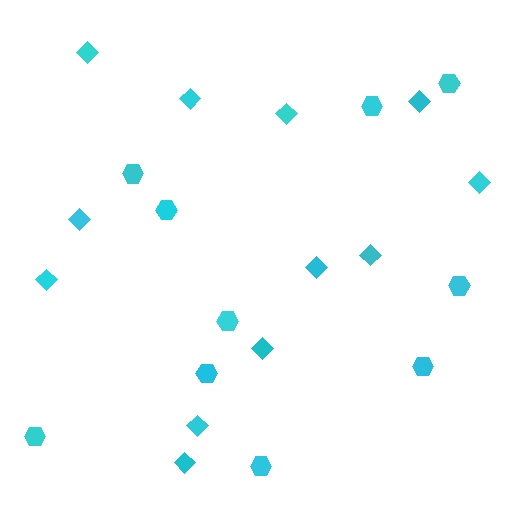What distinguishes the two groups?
There are 2 groups: one group of diamonds (12) and one group of hexagons (10).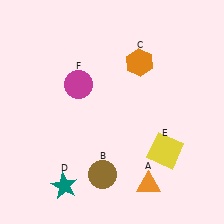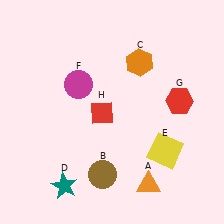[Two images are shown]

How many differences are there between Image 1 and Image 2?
There are 2 differences between the two images.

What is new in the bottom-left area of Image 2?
A red diamond (H) was added in the bottom-left area of Image 2.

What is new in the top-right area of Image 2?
A red hexagon (G) was added in the top-right area of Image 2.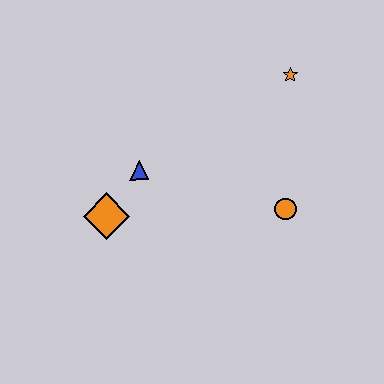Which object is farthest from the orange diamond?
The orange star is farthest from the orange diamond.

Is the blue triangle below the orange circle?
No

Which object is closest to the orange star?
The orange circle is closest to the orange star.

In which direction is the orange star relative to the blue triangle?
The orange star is to the right of the blue triangle.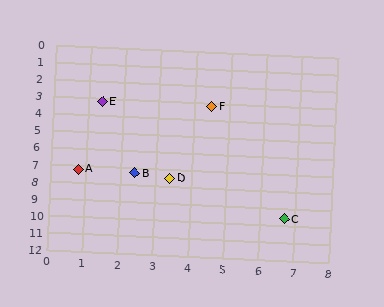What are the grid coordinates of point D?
Point D is at approximately (3.4, 7.5).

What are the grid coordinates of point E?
Point E is at approximately (1.4, 3.2).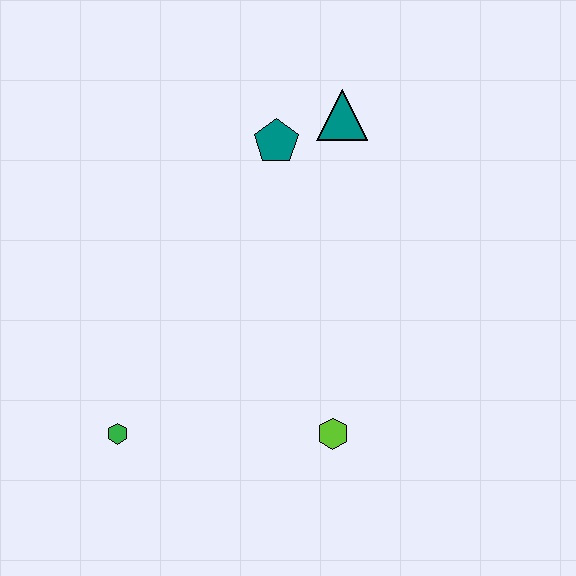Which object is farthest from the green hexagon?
The teal triangle is farthest from the green hexagon.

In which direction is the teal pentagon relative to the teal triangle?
The teal pentagon is to the left of the teal triangle.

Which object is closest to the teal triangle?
The teal pentagon is closest to the teal triangle.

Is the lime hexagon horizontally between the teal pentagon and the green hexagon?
No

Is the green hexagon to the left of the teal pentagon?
Yes